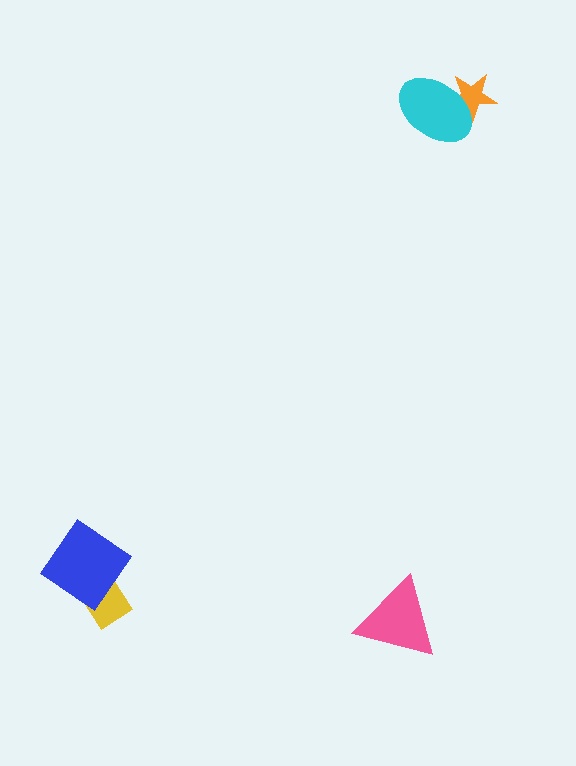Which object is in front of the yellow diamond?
The blue diamond is in front of the yellow diamond.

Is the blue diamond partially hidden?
No, no other shape covers it.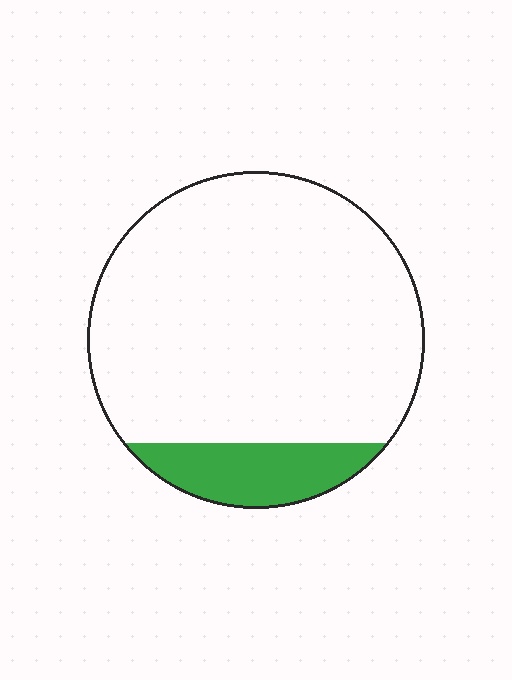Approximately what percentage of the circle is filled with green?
Approximately 15%.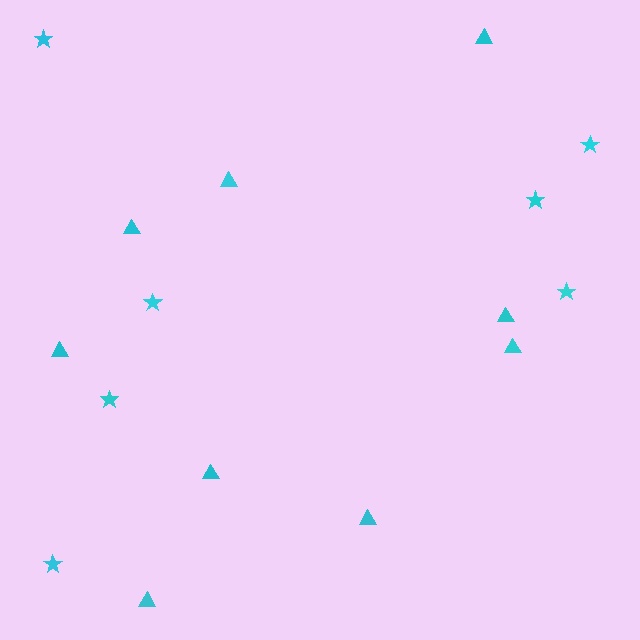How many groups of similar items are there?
There are 2 groups: one group of triangles (9) and one group of stars (7).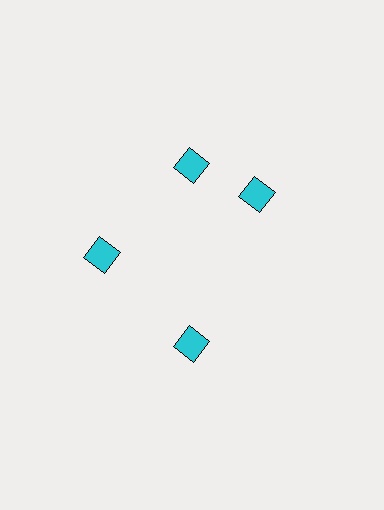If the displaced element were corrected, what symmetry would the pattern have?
It would have 4-fold rotational symmetry — the pattern would map onto itself every 90 degrees.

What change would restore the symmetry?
The symmetry would be restored by rotating it back into even spacing with its neighbors so that all 4 diamonds sit at equal angles and equal distance from the center.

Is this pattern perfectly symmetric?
No. The 4 cyan diamonds are arranged in a ring, but one element near the 3 o'clock position is rotated out of alignment along the ring, breaking the 4-fold rotational symmetry.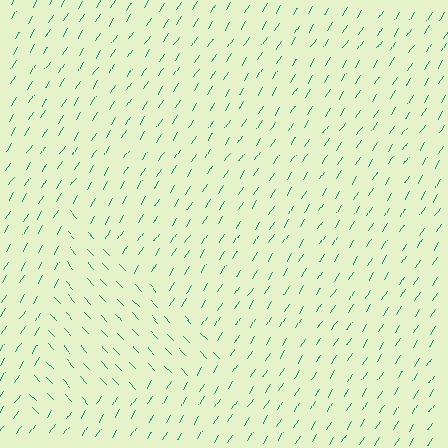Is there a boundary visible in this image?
Yes, there is a texture boundary formed by a change in line orientation.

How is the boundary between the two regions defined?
The boundary is defined purely by a change in line orientation (approximately 75 degrees difference). All lines are the same color and thickness.